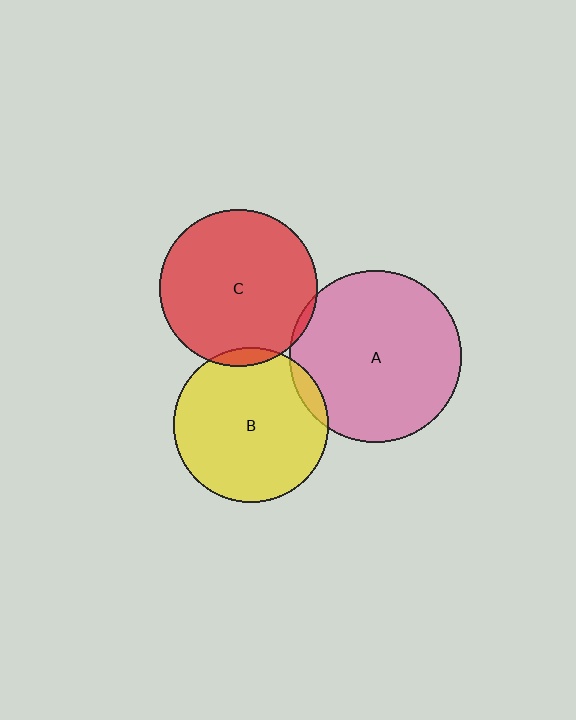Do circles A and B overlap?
Yes.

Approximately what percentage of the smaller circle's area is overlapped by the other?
Approximately 5%.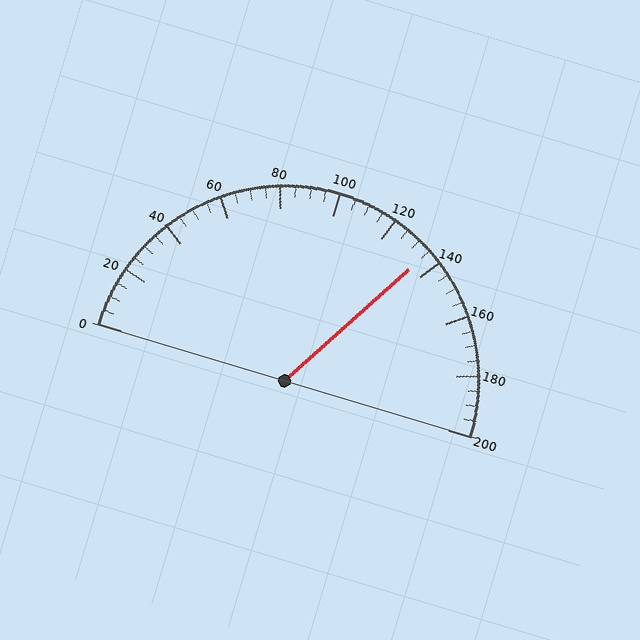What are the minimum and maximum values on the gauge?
The gauge ranges from 0 to 200.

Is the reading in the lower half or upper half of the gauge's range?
The reading is in the upper half of the range (0 to 200).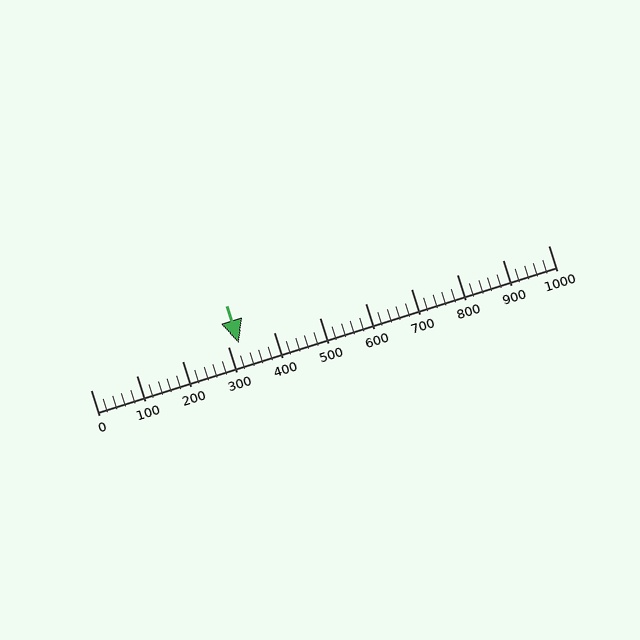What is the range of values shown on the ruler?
The ruler shows values from 0 to 1000.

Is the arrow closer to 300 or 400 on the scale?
The arrow is closer to 300.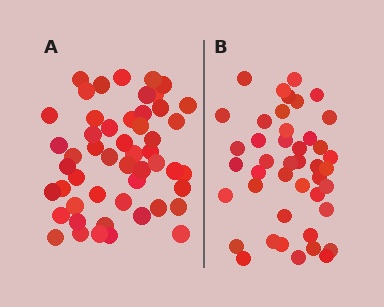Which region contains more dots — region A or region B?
Region A (the left region) has more dots.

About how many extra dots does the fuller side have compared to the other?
Region A has roughly 8 or so more dots than region B.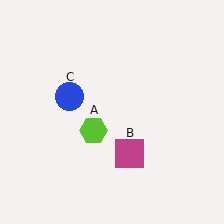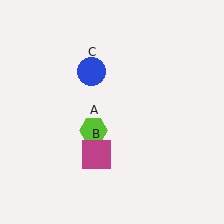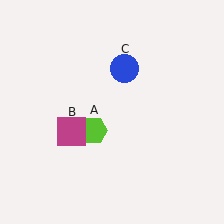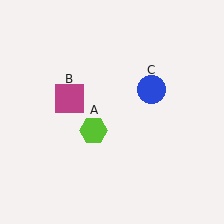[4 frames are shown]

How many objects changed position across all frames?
2 objects changed position: magenta square (object B), blue circle (object C).